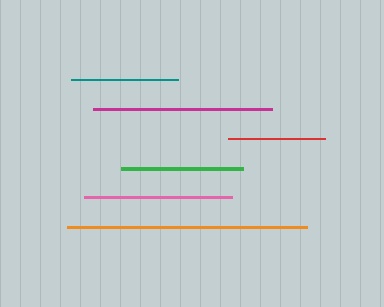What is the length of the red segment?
The red segment is approximately 96 pixels long.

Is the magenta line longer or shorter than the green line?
The magenta line is longer than the green line.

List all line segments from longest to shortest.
From longest to shortest: orange, magenta, pink, green, teal, red.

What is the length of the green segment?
The green segment is approximately 123 pixels long.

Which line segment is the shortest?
The red line is the shortest at approximately 96 pixels.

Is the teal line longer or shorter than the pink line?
The pink line is longer than the teal line.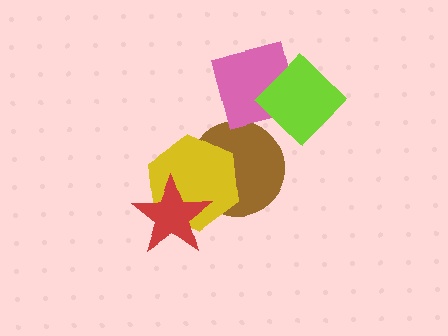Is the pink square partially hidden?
Yes, it is partially covered by another shape.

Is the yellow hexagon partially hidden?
Yes, it is partially covered by another shape.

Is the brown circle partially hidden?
Yes, it is partially covered by another shape.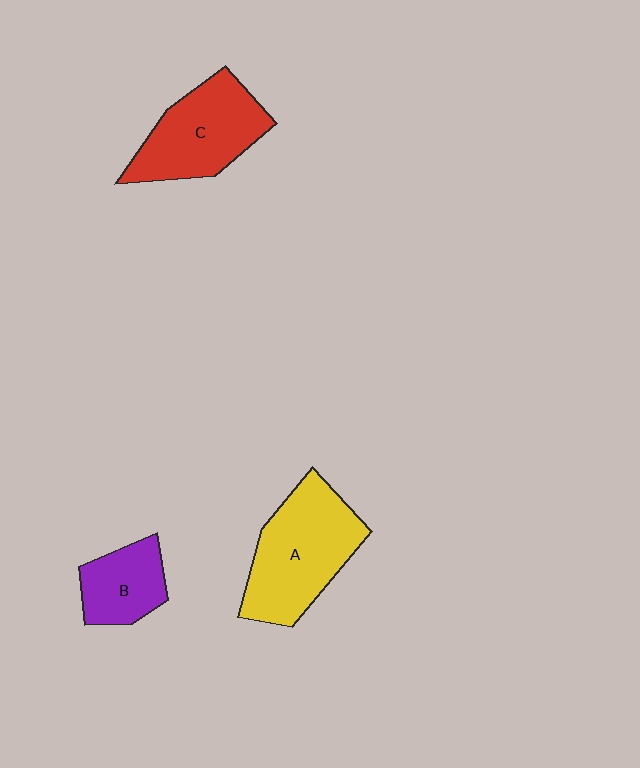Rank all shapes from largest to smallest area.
From largest to smallest: A (yellow), C (red), B (purple).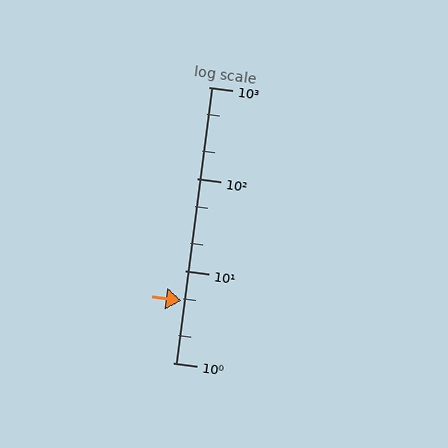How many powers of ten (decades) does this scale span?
The scale spans 3 decades, from 1 to 1000.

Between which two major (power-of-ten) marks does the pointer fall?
The pointer is between 1 and 10.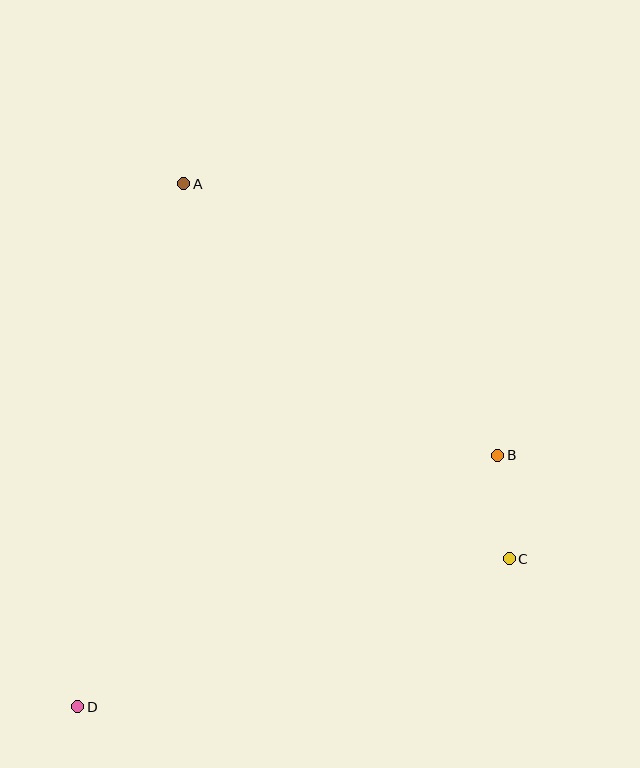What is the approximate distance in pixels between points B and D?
The distance between B and D is approximately 490 pixels.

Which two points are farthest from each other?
Points A and D are farthest from each other.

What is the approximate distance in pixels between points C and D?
The distance between C and D is approximately 456 pixels.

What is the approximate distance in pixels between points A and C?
The distance between A and C is approximately 496 pixels.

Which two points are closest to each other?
Points B and C are closest to each other.